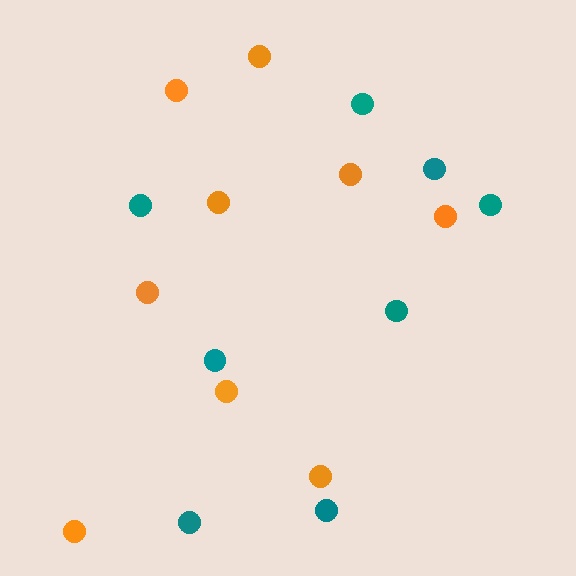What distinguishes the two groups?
There are 2 groups: one group of orange circles (9) and one group of teal circles (8).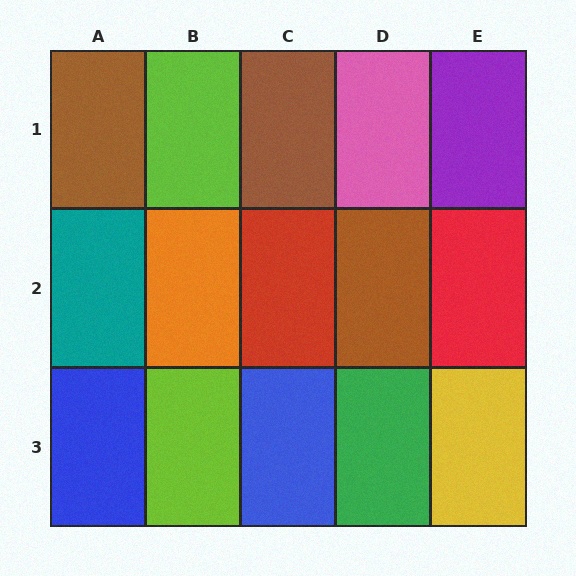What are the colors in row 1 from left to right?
Brown, lime, brown, pink, purple.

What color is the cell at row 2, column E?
Red.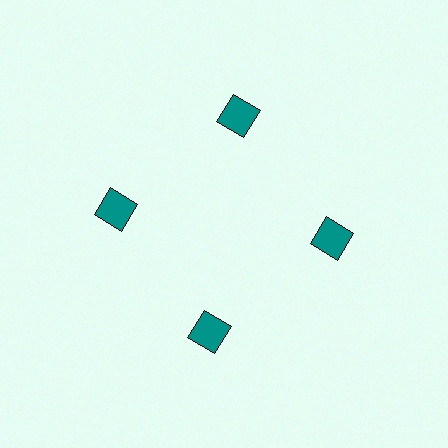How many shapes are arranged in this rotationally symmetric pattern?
There are 4 shapes, arranged in 4 groups of 1.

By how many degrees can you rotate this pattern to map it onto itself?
The pattern maps onto itself every 90 degrees of rotation.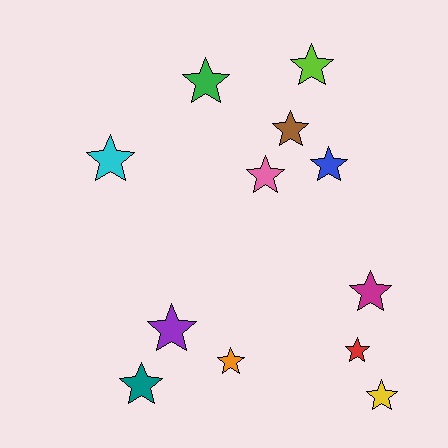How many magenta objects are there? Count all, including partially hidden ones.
There is 1 magenta object.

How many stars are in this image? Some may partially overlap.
There are 12 stars.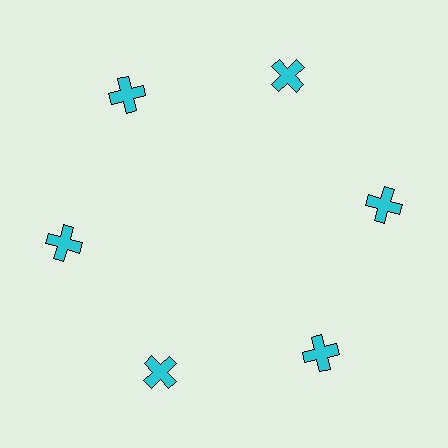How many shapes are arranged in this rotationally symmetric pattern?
There are 6 shapes, arranged in 6 groups of 1.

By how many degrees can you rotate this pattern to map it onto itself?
The pattern maps onto itself every 60 degrees of rotation.